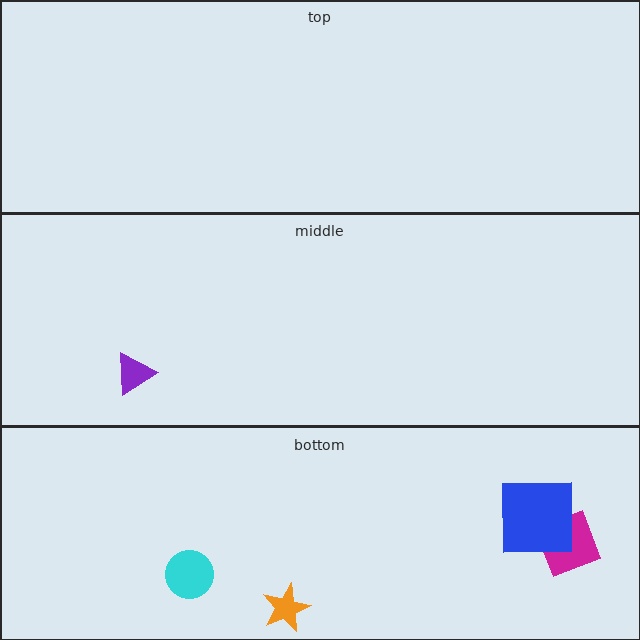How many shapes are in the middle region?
1.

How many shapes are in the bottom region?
4.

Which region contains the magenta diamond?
The bottom region.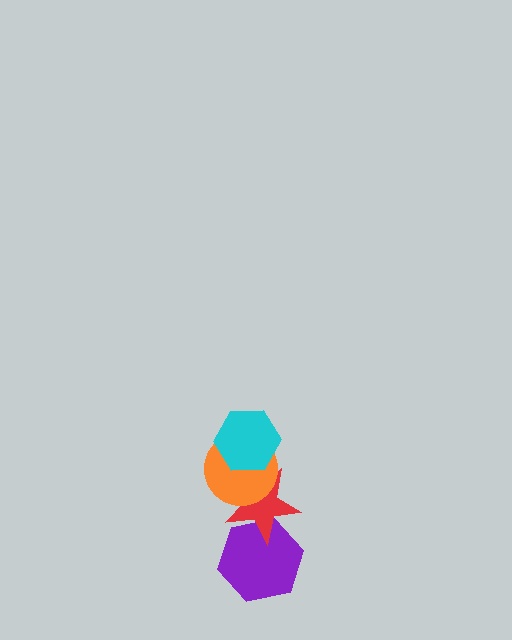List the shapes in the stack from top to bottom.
From top to bottom: the cyan hexagon, the orange circle, the red star, the purple hexagon.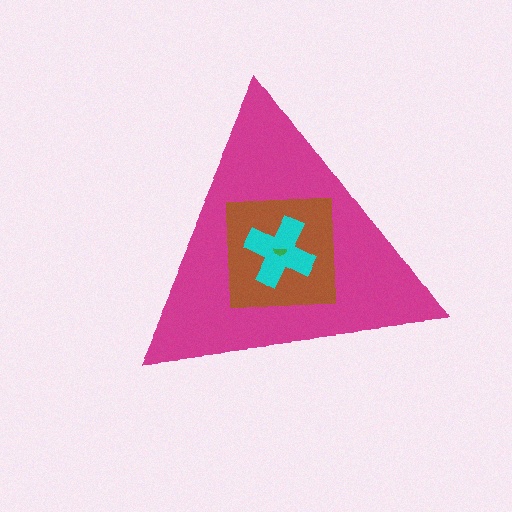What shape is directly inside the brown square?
The cyan cross.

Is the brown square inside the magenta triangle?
Yes.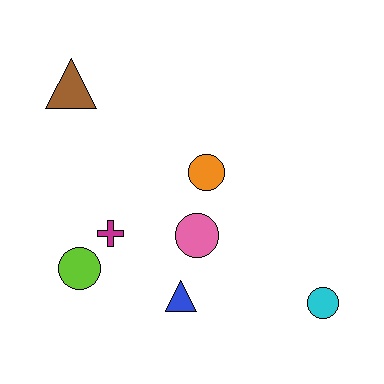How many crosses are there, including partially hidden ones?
There is 1 cross.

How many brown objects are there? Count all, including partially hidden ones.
There is 1 brown object.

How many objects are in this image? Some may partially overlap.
There are 7 objects.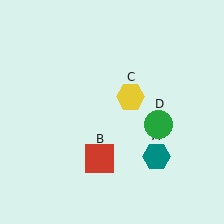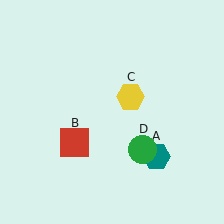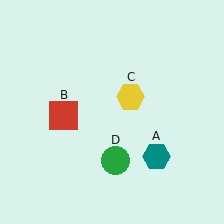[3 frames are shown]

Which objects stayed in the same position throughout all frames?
Teal hexagon (object A) and yellow hexagon (object C) remained stationary.